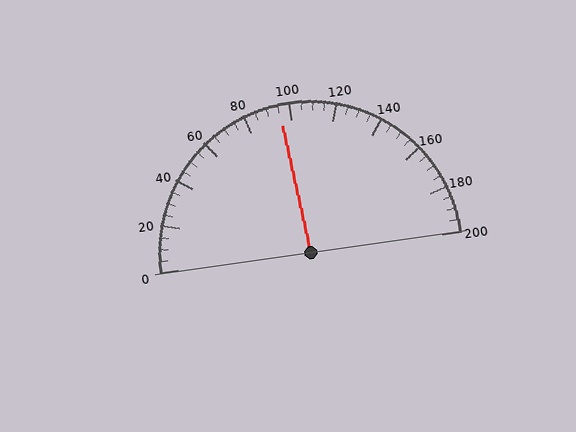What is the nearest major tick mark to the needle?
The nearest major tick mark is 100.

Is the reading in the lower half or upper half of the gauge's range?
The reading is in the lower half of the range (0 to 200).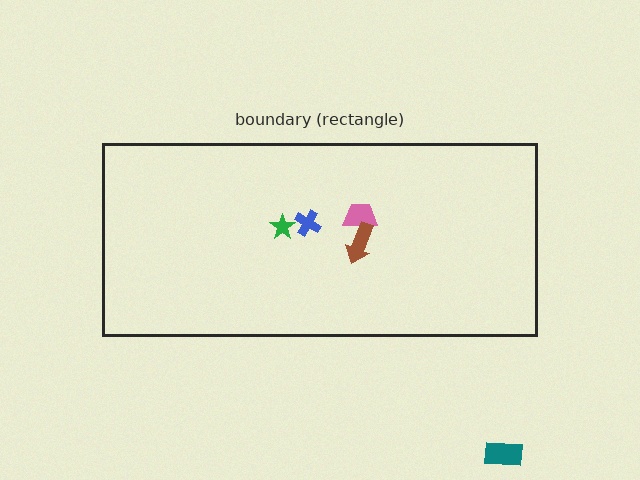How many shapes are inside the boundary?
4 inside, 1 outside.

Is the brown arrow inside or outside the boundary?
Inside.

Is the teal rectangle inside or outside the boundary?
Outside.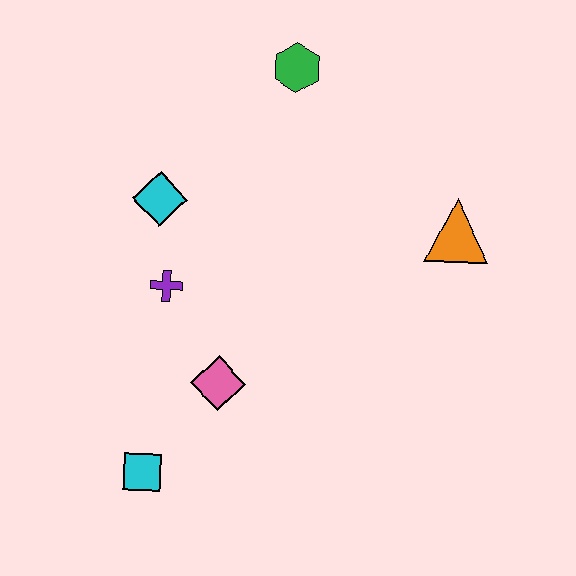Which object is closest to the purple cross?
The cyan diamond is closest to the purple cross.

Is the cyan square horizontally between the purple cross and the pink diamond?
No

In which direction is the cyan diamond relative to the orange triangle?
The cyan diamond is to the left of the orange triangle.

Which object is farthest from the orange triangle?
The cyan square is farthest from the orange triangle.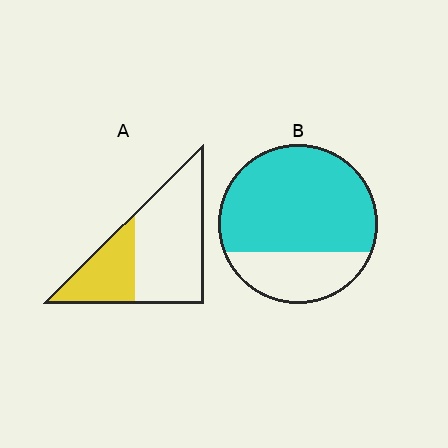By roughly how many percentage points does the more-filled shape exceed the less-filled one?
By roughly 40 percentage points (B over A).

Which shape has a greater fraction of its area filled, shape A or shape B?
Shape B.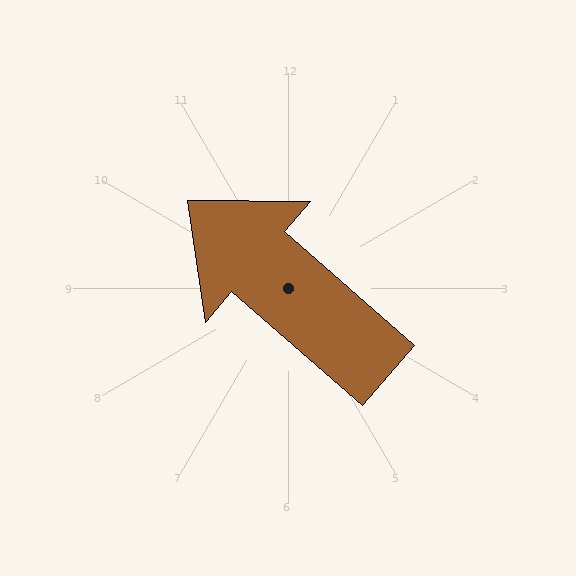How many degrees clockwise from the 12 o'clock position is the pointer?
Approximately 311 degrees.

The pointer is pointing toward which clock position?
Roughly 10 o'clock.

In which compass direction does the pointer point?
Northwest.